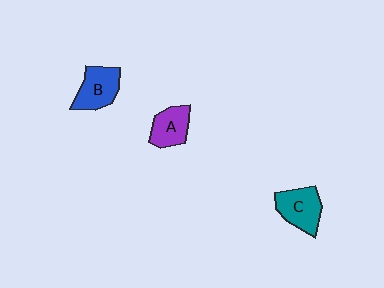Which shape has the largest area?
Shape C (teal).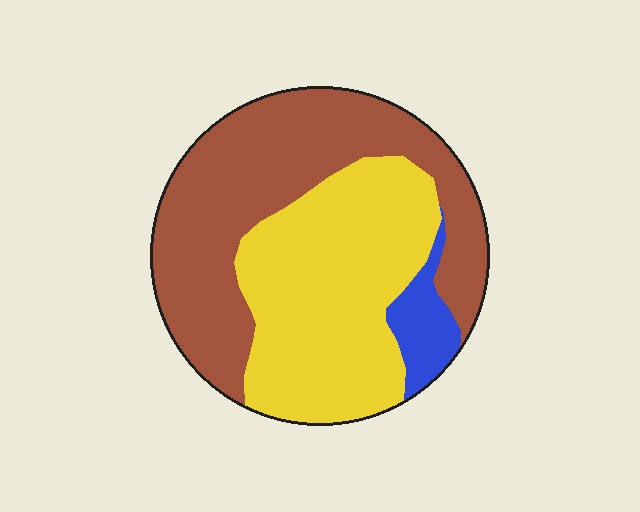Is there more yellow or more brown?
Brown.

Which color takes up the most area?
Brown, at roughly 50%.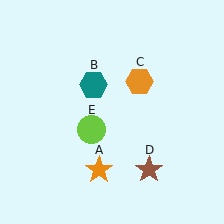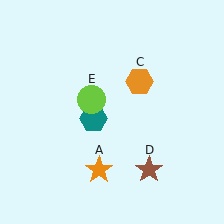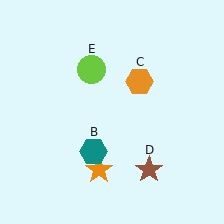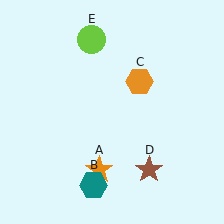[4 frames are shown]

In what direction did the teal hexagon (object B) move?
The teal hexagon (object B) moved down.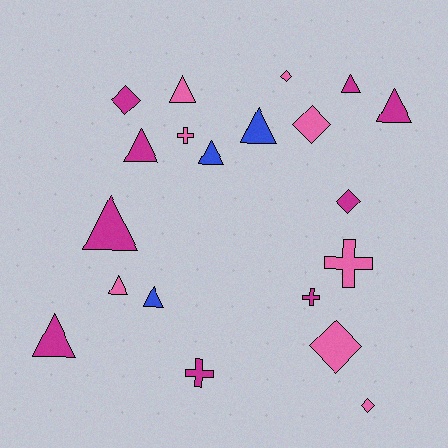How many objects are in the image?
There are 20 objects.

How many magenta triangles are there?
There are 5 magenta triangles.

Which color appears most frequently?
Magenta, with 9 objects.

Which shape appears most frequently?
Triangle, with 10 objects.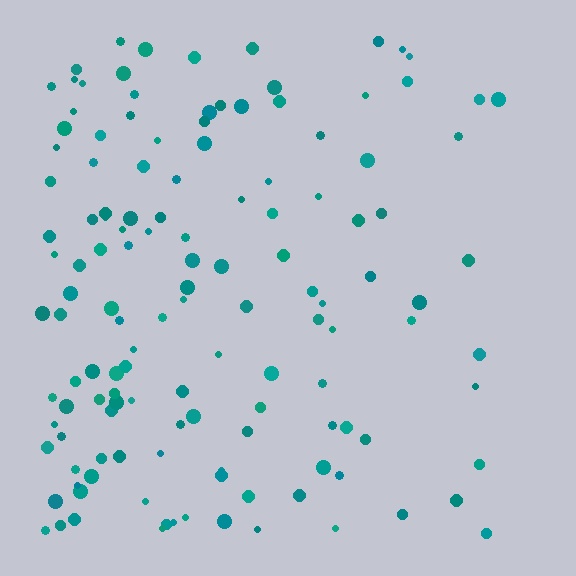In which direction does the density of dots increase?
From right to left, with the left side densest.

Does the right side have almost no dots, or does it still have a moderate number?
Still a moderate number, just noticeably fewer than the left.